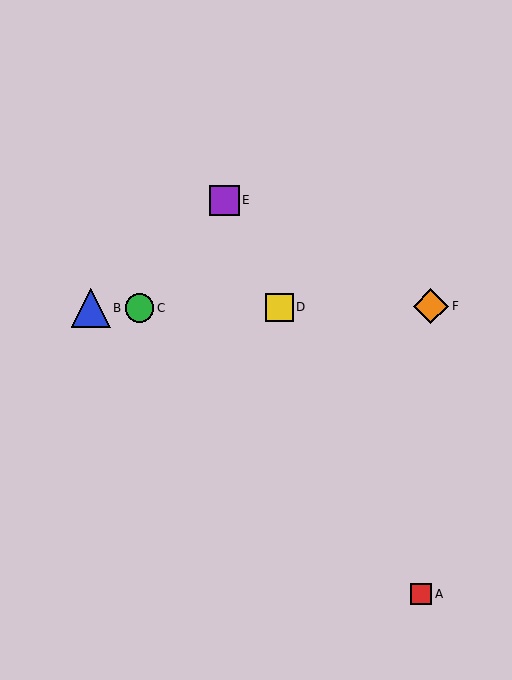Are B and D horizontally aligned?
Yes, both are at y≈308.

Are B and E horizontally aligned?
No, B is at y≈308 and E is at y≈200.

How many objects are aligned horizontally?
4 objects (B, C, D, F) are aligned horizontally.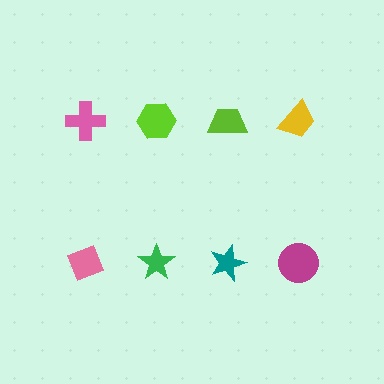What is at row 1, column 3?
A lime trapezoid.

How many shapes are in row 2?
4 shapes.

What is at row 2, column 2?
A green star.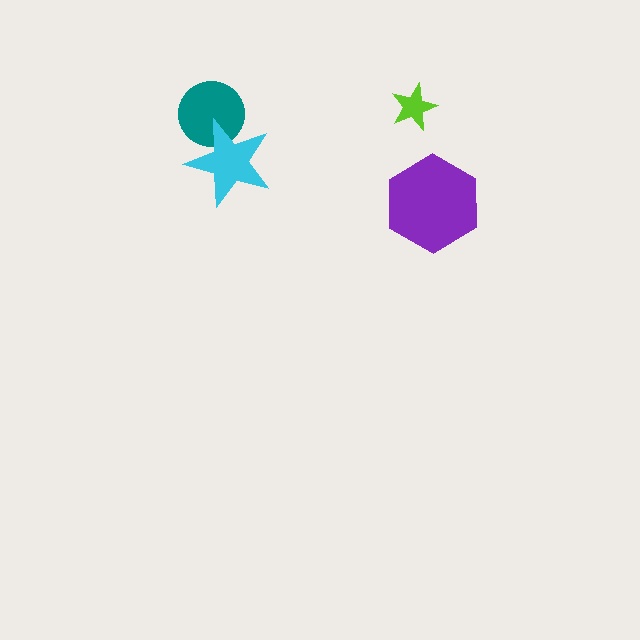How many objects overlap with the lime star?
0 objects overlap with the lime star.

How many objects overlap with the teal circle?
1 object overlaps with the teal circle.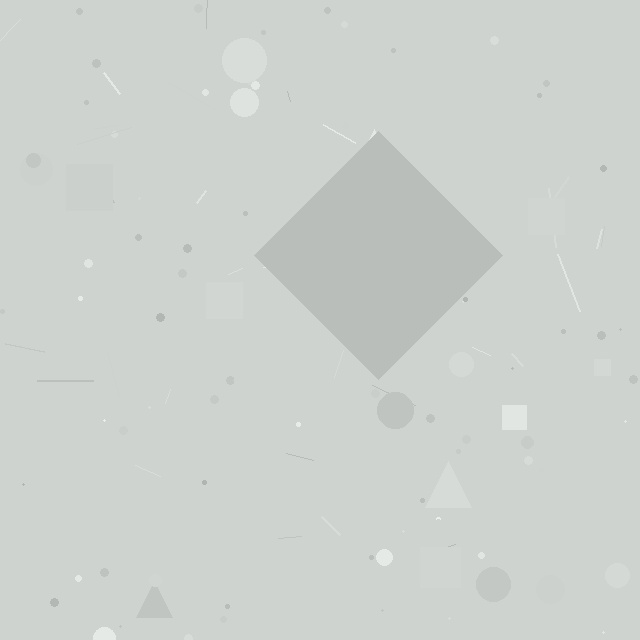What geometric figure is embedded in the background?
A diamond is embedded in the background.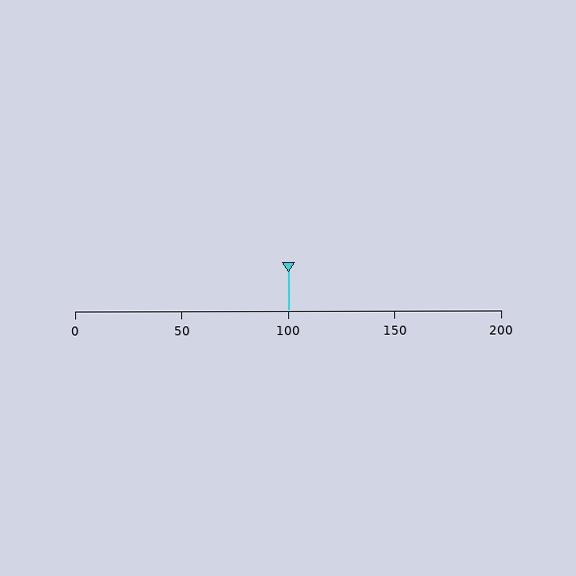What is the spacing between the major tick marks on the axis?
The major ticks are spaced 50 apart.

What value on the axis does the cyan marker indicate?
The marker indicates approximately 100.